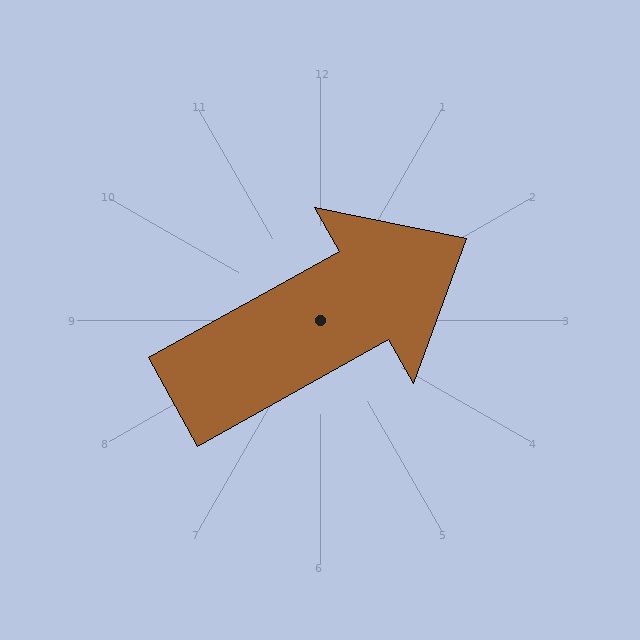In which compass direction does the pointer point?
Northeast.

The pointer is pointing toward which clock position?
Roughly 2 o'clock.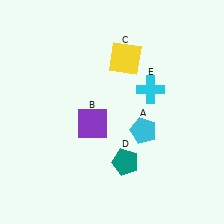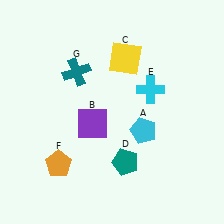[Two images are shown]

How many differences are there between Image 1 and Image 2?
There are 2 differences between the two images.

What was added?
An orange pentagon (F), a teal cross (G) were added in Image 2.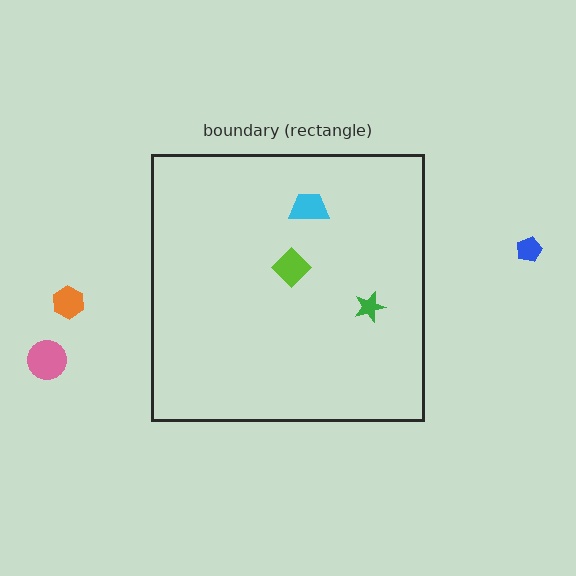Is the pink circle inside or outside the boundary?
Outside.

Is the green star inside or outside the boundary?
Inside.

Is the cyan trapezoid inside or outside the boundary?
Inside.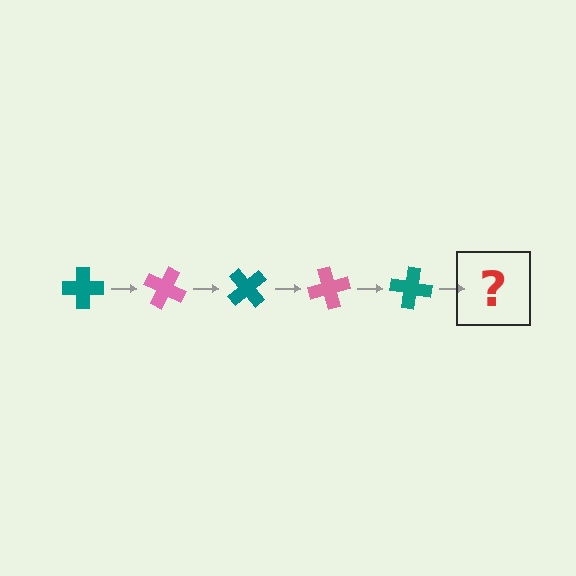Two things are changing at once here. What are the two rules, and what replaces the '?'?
The two rules are that it rotates 25 degrees each step and the color cycles through teal and pink. The '?' should be a pink cross, rotated 125 degrees from the start.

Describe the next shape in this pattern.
It should be a pink cross, rotated 125 degrees from the start.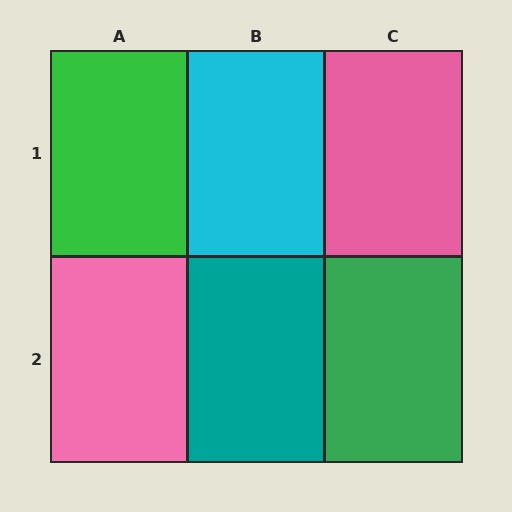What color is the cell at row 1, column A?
Green.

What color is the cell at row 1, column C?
Pink.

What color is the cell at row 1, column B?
Cyan.